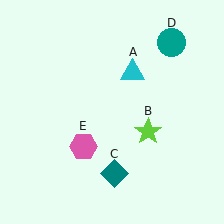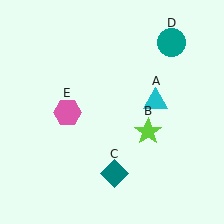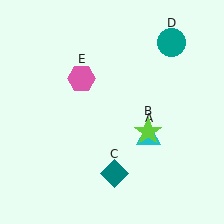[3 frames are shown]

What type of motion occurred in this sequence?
The cyan triangle (object A), pink hexagon (object E) rotated clockwise around the center of the scene.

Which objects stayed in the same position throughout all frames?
Lime star (object B) and teal diamond (object C) and teal circle (object D) remained stationary.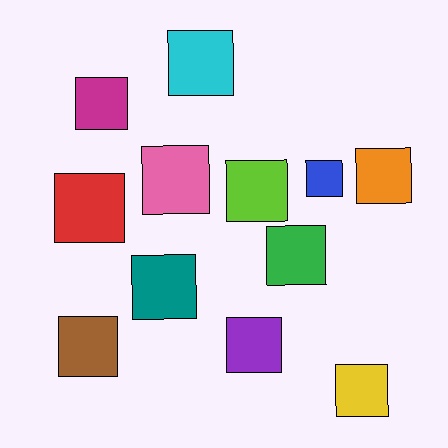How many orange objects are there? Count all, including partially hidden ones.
There is 1 orange object.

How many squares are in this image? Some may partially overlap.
There are 12 squares.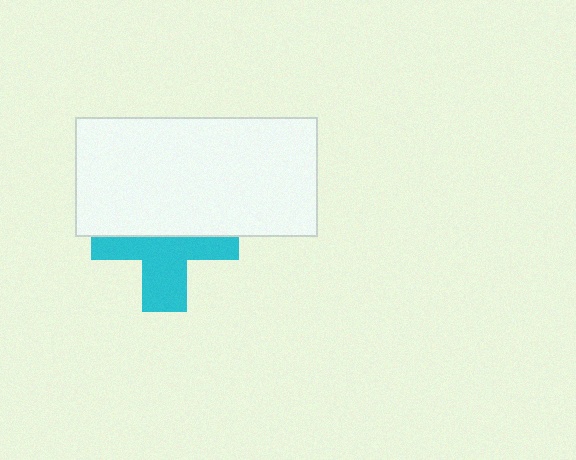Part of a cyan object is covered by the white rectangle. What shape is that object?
It is a cross.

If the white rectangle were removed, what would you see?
You would see the complete cyan cross.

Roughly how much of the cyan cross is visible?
About half of it is visible (roughly 50%).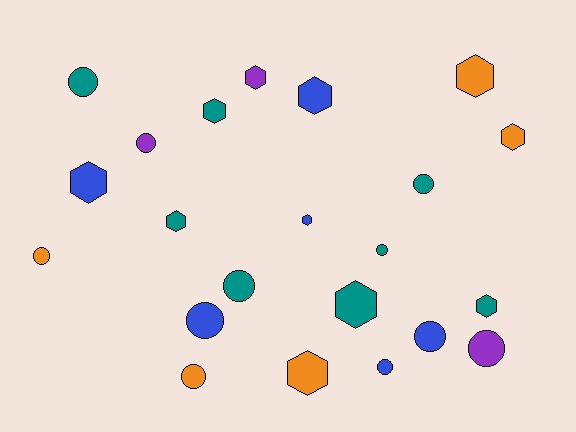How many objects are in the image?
There are 22 objects.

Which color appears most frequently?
Teal, with 8 objects.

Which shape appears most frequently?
Hexagon, with 11 objects.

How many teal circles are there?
There are 4 teal circles.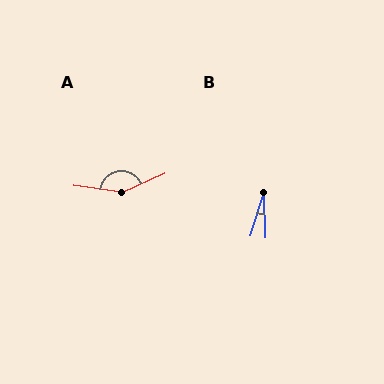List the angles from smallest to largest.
B (20°), A (148°).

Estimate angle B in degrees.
Approximately 20 degrees.